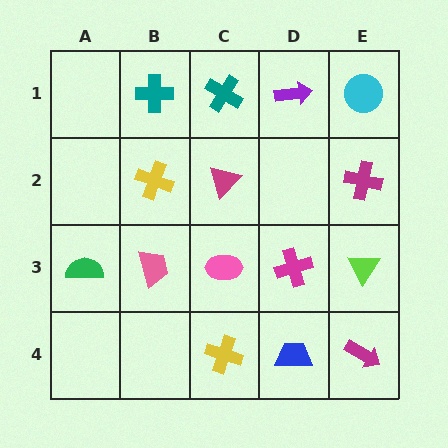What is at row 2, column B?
A yellow cross.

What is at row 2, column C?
A magenta triangle.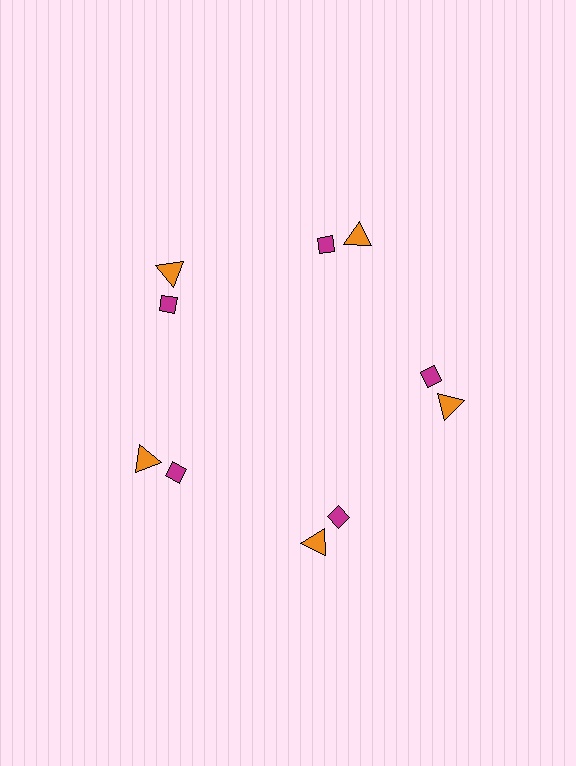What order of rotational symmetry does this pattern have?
This pattern has 5-fold rotational symmetry.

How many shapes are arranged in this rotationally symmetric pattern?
There are 10 shapes, arranged in 5 groups of 2.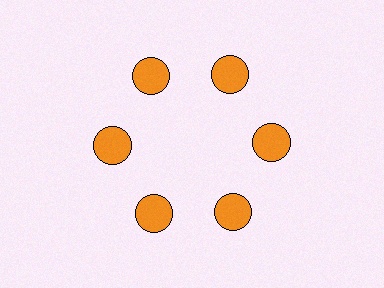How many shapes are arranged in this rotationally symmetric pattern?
There are 6 shapes, arranged in 6 groups of 1.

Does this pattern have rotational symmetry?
Yes, this pattern has 6-fold rotational symmetry. It looks the same after rotating 60 degrees around the center.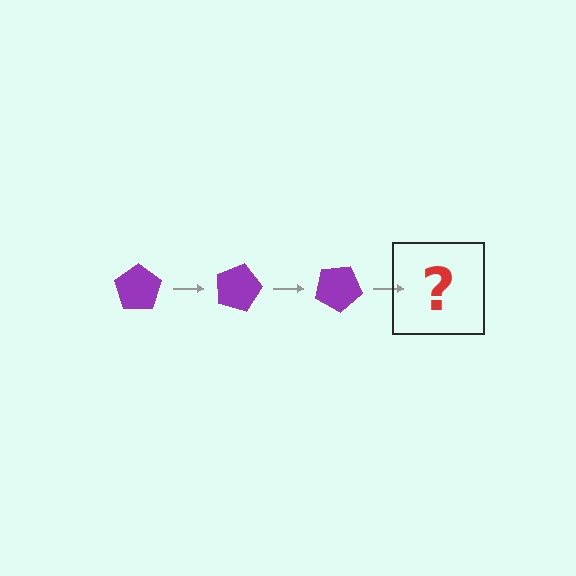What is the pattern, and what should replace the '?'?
The pattern is that the pentagon rotates 15 degrees each step. The '?' should be a purple pentagon rotated 45 degrees.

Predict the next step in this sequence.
The next step is a purple pentagon rotated 45 degrees.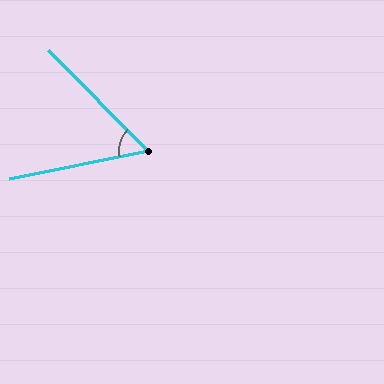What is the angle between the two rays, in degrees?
Approximately 56 degrees.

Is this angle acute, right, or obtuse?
It is acute.